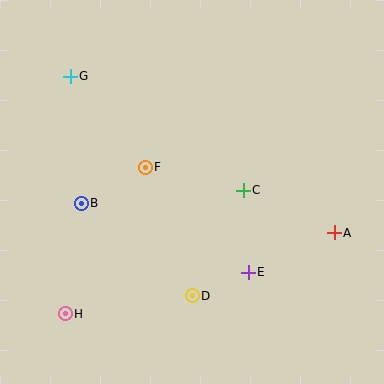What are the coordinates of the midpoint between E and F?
The midpoint between E and F is at (197, 220).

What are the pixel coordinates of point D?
Point D is at (192, 296).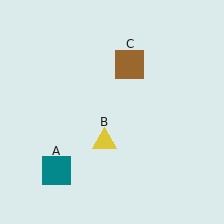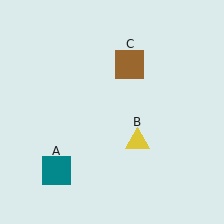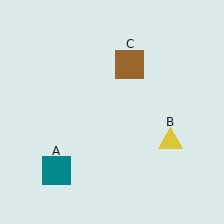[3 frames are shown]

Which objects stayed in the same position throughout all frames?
Teal square (object A) and brown square (object C) remained stationary.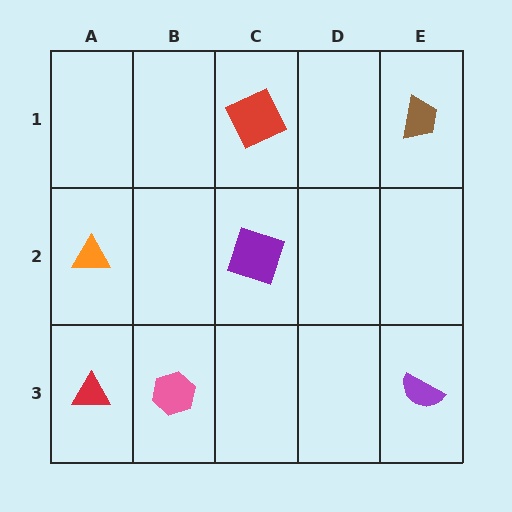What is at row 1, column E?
A brown trapezoid.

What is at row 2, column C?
A purple square.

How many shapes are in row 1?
2 shapes.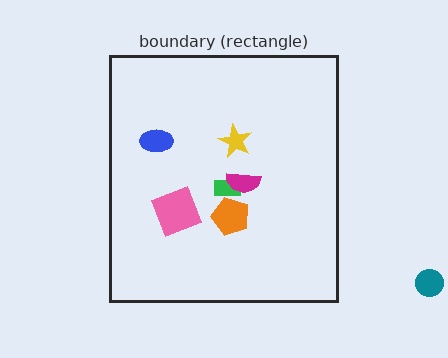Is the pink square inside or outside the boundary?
Inside.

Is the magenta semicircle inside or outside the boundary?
Inside.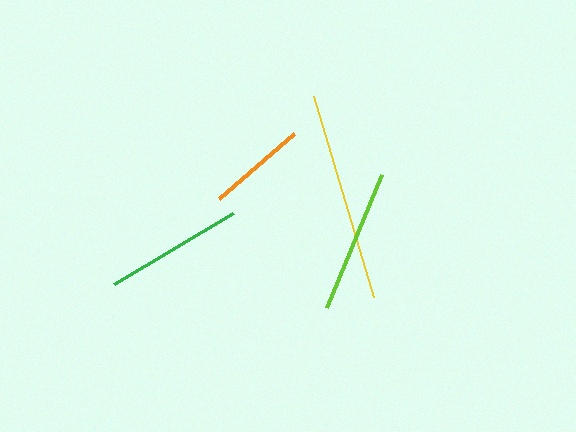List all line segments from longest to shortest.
From longest to shortest: yellow, lime, green, orange.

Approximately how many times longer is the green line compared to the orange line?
The green line is approximately 1.4 times the length of the orange line.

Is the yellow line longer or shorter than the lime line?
The yellow line is longer than the lime line.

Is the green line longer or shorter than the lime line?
The lime line is longer than the green line.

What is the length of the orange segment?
The orange segment is approximately 98 pixels long.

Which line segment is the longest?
The yellow line is the longest at approximately 210 pixels.